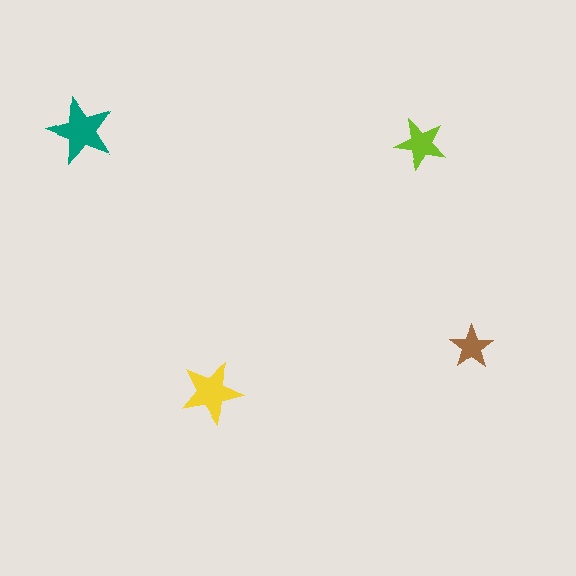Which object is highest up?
The teal star is topmost.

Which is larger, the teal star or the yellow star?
The teal one.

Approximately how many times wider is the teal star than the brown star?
About 1.5 times wider.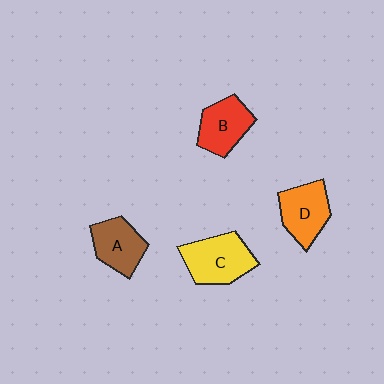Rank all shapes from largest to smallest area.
From largest to smallest: C (yellow), D (orange), B (red), A (brown).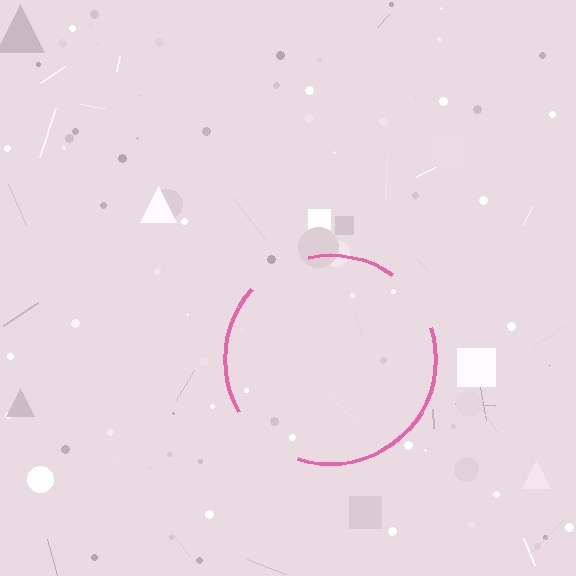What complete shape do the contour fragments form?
The contour fragments form a circle.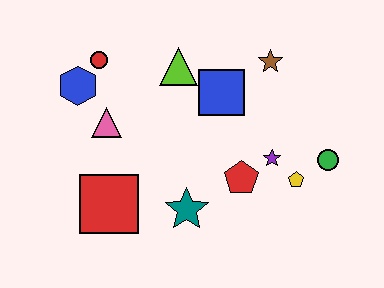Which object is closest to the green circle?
The yellow pentagon is closest to the green circle.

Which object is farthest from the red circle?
The green circle is farthest from the red circle.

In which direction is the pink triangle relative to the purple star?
The pink triangle is to the left of the purple star.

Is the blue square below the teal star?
No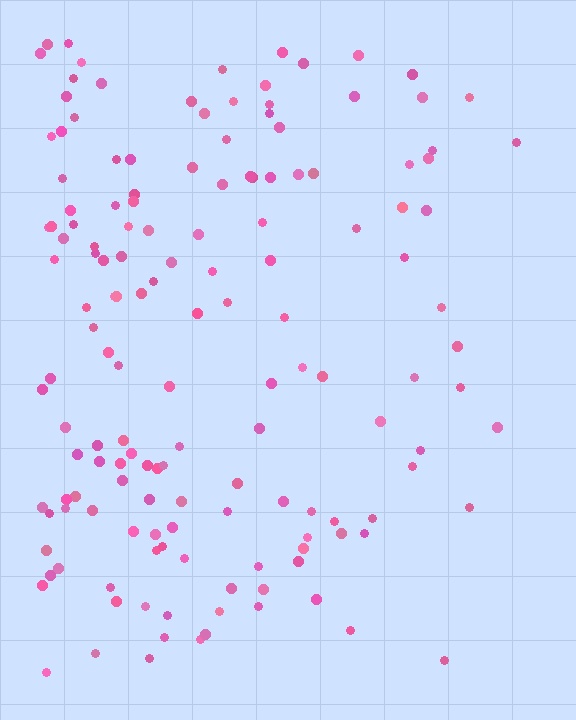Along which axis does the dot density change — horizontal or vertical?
Horizontal.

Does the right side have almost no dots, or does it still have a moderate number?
Still a moderate number, just noticeably fewer than the left.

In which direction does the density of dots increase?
From right to left, with the left side densest.